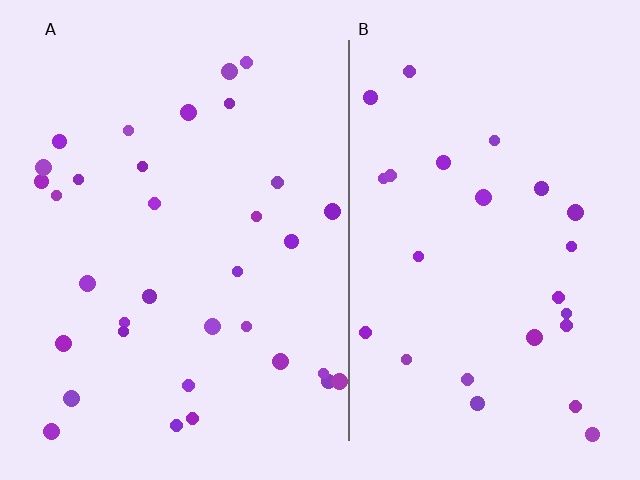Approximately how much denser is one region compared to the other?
Approximately 1.3× — region A over region B.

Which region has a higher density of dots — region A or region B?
A (the left).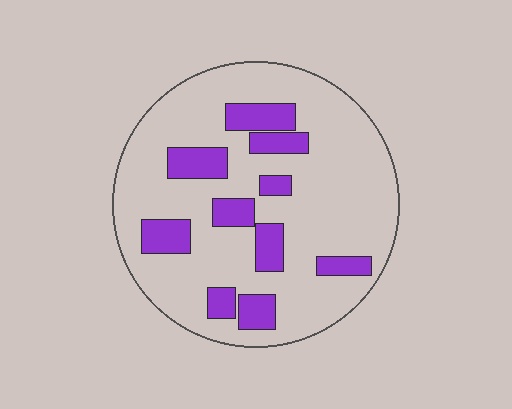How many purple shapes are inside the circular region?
10.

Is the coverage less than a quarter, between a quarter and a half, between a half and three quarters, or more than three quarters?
Less than a quarter.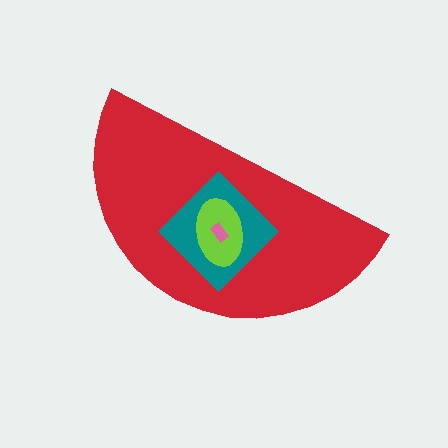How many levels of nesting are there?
4.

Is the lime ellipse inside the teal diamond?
Yes.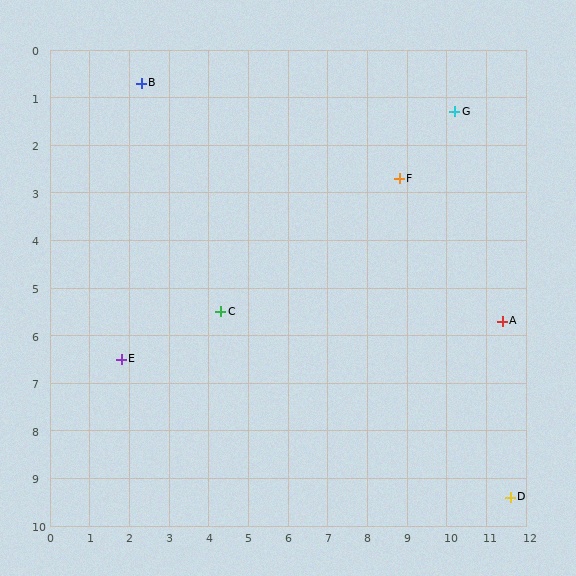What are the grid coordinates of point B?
Point B is at approximately (2.3, 0.7).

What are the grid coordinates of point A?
Point A is at approximately (11.4, 5.7).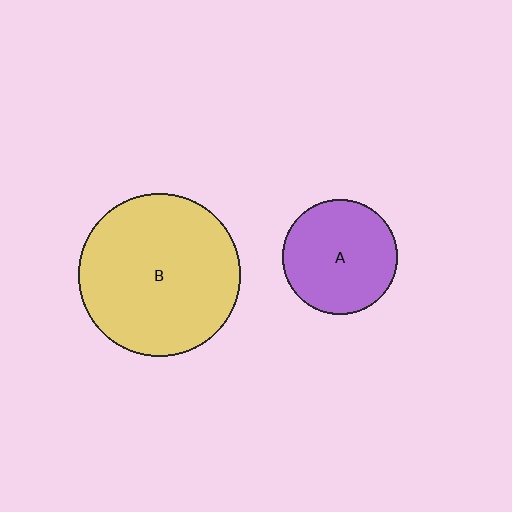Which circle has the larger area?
Circle B (yellow).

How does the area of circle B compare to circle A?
Approximately 2.0 times.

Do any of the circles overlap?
No, none of the circles overlap.